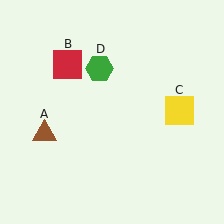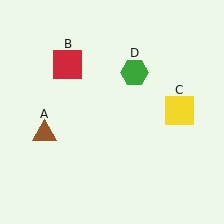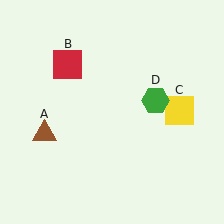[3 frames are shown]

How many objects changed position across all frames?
1 object changed position: green hexagon (object D).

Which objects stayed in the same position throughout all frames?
Brown triangle (object A) and red square (object B) and yellow square (object C) remained stationary.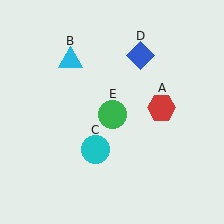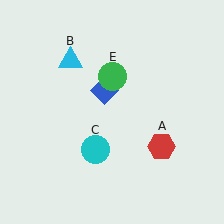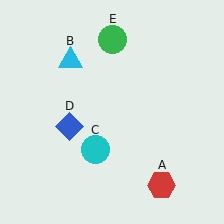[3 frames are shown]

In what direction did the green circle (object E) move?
The green circle (object E) moved up.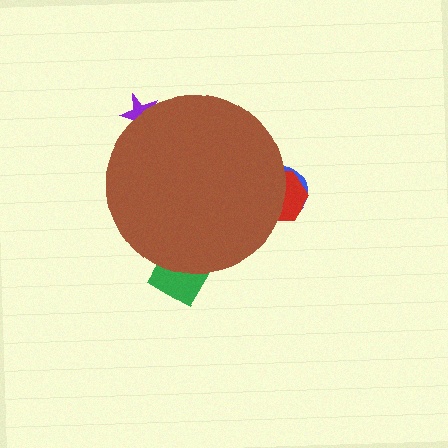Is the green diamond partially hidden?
Yes, the green diamond is partially hidden behind the brown circle.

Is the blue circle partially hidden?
Yes, the blue circle is partially hidden behind the brown circle.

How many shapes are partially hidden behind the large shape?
4 shapes are partially hidden.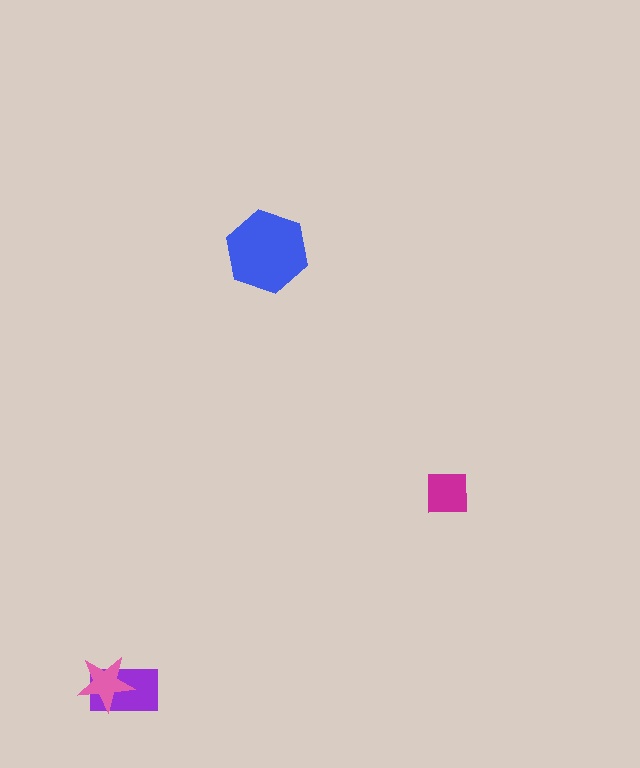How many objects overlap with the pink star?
1 object overlaps with the pink star.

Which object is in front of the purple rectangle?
The pink star is in front of the purple rectangle.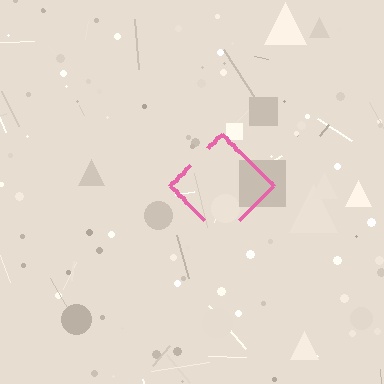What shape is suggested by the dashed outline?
The dashed outline suggests a diamond.